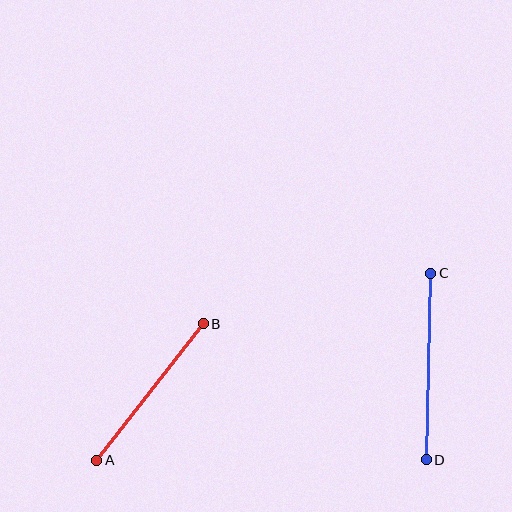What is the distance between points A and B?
The distance is approximately 173 pixels.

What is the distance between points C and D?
The distance is approximately 186 pixels.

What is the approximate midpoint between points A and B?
The midpoint is at approximately (150, 392) pixels.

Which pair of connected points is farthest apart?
Points C and D are farthest apart.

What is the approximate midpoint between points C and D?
The midpoint is at approximately (429, 366) pixels.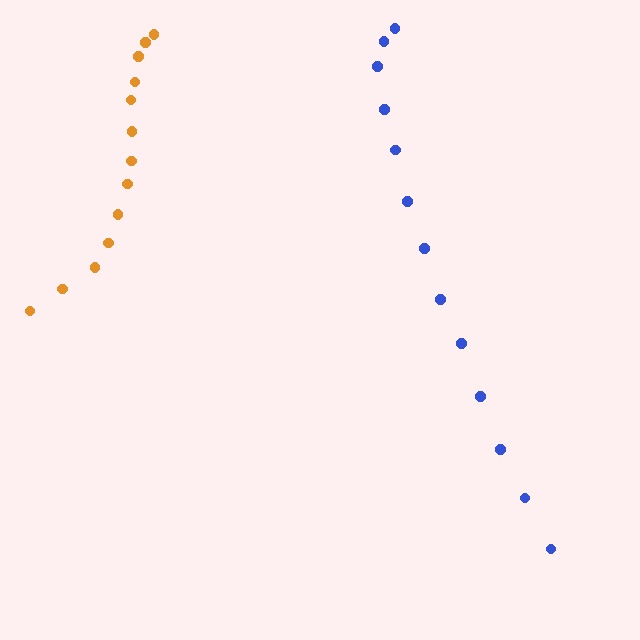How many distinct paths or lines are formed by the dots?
There are 2 distinct paths.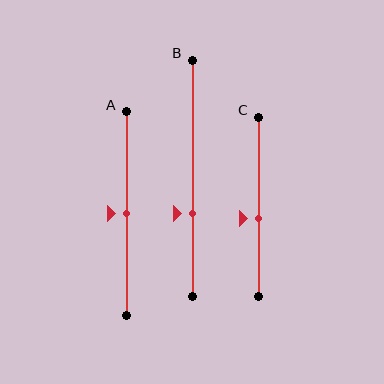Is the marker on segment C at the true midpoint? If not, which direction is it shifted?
No, the marker on segment C is shifted downward by about 7% of the segment length.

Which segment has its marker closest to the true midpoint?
Segment A has its marker closest to the true midpoint.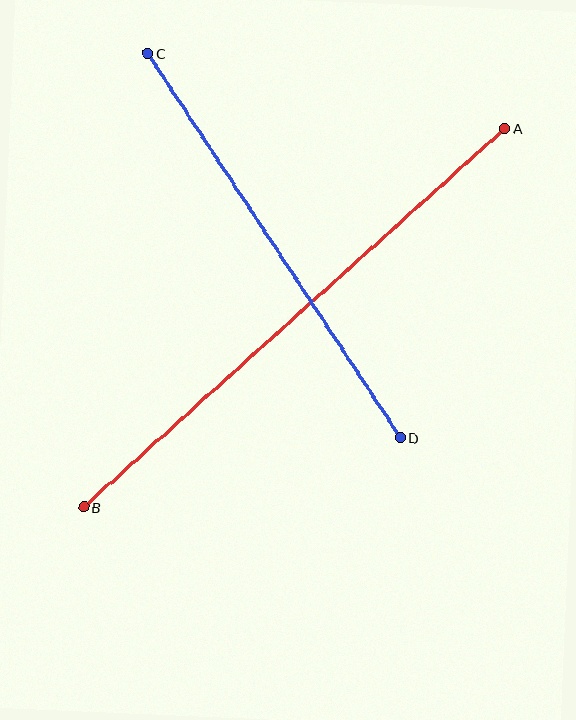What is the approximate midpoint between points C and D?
The midpoint is at approximately (274, 246) pixels.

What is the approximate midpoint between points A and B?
The midpoint is at approximately (294, 318) pixels.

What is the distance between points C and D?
The distance is approximately 460 pixels.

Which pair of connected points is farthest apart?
Points A and B are farthest apart.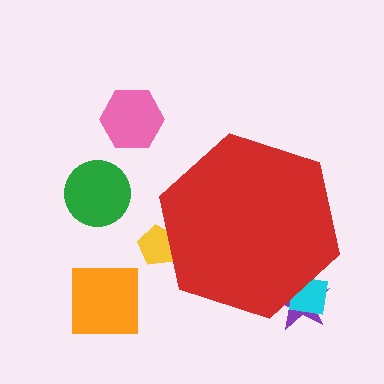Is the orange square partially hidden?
No, the orange square is fully visible.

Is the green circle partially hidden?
No, the green circle is fully visible.